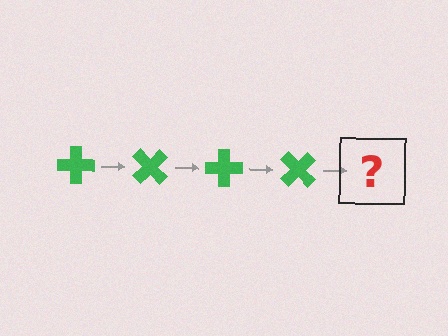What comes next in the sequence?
The next element should be a green cross rotated 180 degrees.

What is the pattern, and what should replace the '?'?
The pattern is that the cross rotates 45 degrees each step. The '?' should be a green cross rotated 180 degrees.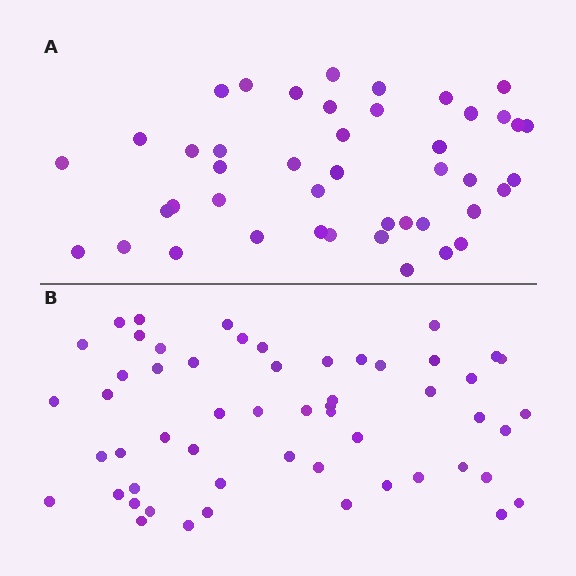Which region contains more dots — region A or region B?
Region B (the bottom region) has more dots.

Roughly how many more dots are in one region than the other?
Region B has roughly 12 or so more dots than region A.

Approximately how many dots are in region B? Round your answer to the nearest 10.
About 60 dots. (The exact count is 55, which rounds to 60.)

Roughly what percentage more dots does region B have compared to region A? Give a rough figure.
About 25% more.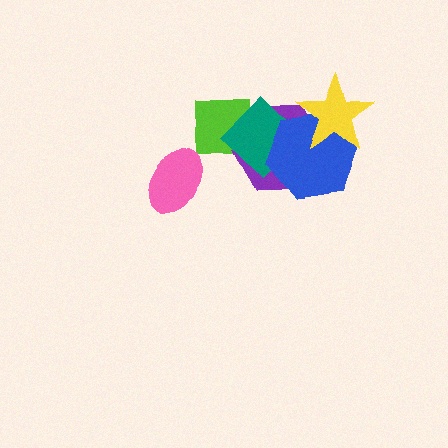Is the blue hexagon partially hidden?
Yes, it is partially covered by another shape.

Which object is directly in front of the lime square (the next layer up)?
The purple hexagon is directly in front of the lime square.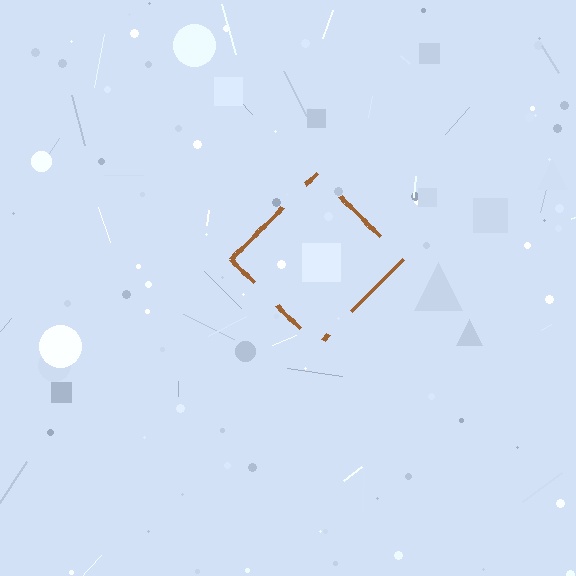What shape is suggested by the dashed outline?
The dashed outline suggests a diamond.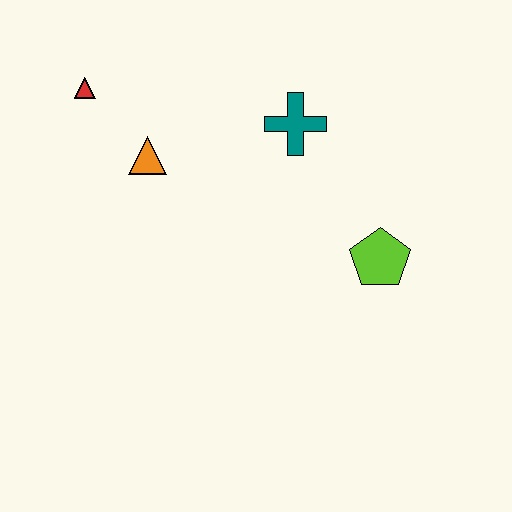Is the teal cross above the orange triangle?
Yes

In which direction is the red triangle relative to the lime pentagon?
The red triangle is to the left of the lime pentagon.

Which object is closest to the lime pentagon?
The teal cross is closest to the lime pentagon.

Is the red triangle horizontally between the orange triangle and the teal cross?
No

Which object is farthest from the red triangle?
The lime pentagon is farthest from the red triangle.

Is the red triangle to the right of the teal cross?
No